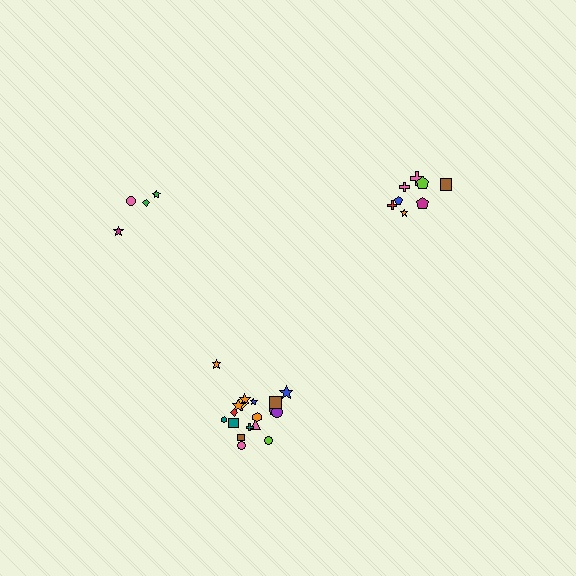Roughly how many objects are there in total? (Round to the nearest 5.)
Roughly 30 objects in total.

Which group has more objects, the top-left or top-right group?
The top-right group.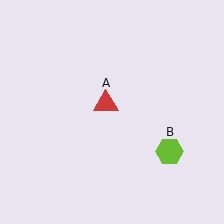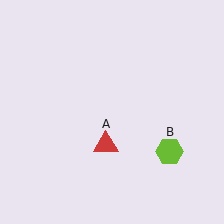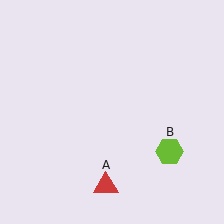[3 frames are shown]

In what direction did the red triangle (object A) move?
The red triangle (object A) moved down.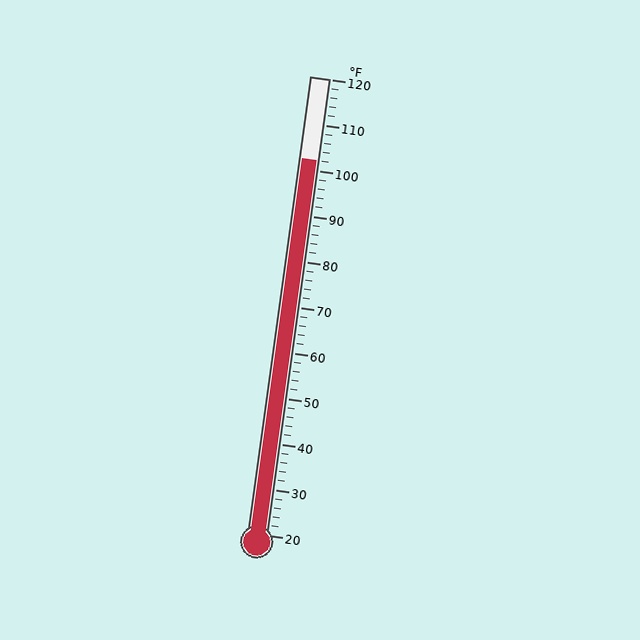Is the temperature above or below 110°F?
The temperature is below 110°F.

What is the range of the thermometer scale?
The thermometer scale ranges from 20°F to 120°F.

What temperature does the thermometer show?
The thermometer shows approximately 102°F.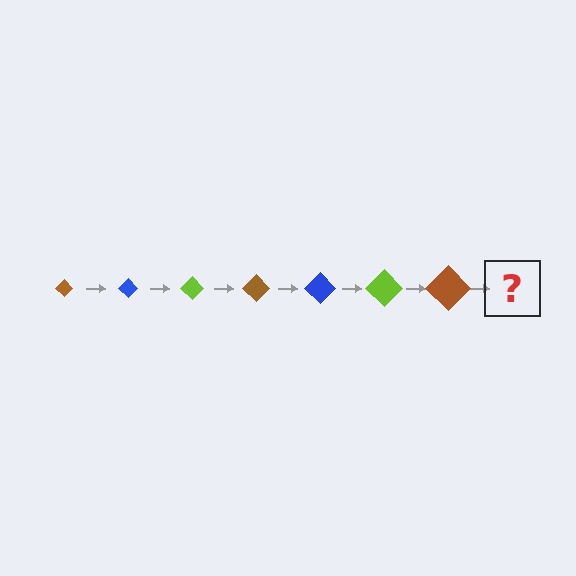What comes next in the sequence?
The next element should be a blue diamond, larger than the previous one.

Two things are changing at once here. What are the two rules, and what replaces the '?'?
The two rules are that the diamond grows larger each step and the color cycles through brown, blue, and lime. The '?' should be a blue diamond, larger than the previous one.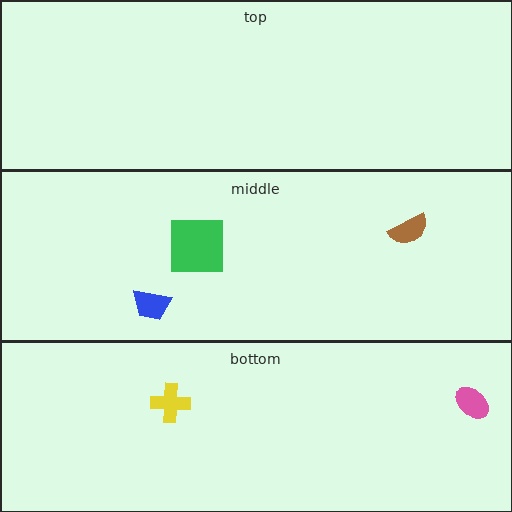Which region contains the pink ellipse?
The bottom region.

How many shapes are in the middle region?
3.